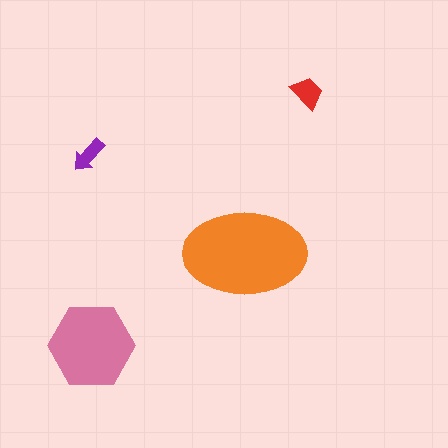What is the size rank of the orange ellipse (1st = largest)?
1st.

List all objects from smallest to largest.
The purple arrow, the red trapezoid, the pink hexagon, the orange ellipse.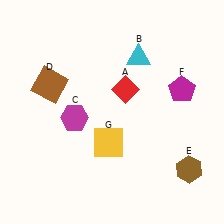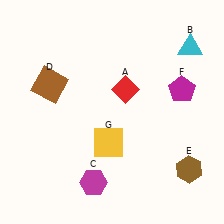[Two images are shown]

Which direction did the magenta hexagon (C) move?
The magenta hexagon (C) moved down.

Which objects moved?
The objects that moved are: the cyan triangle (B), the magenta hexagon (C).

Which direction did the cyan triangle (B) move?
The cyan triangle (B) moved right.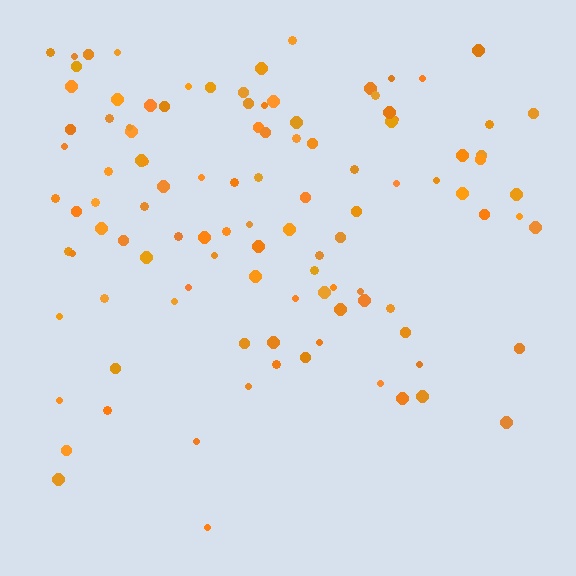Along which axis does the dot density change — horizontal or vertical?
Vertical.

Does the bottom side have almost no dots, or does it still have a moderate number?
Still a moderate number, just noticeably fewer than the top.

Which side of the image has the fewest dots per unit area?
The bottom.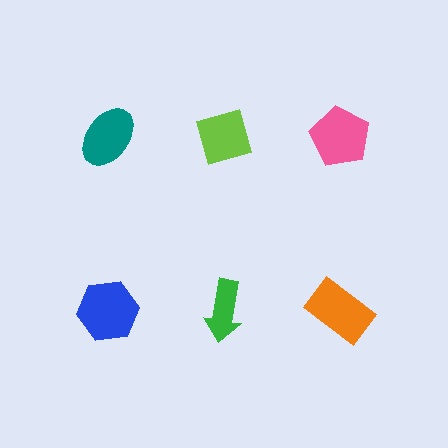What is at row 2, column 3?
An orange rectangle.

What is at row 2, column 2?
A green arrow.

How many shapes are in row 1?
3 shapes.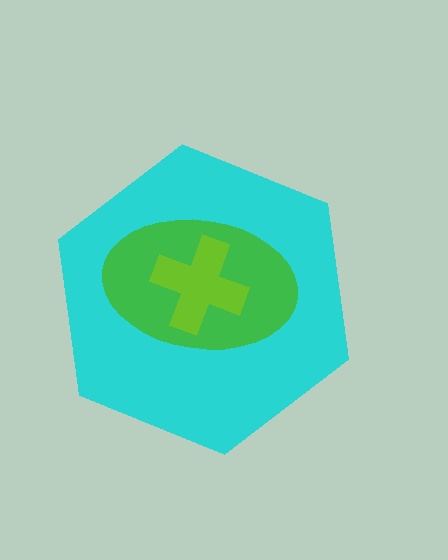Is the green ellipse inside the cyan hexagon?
Yes.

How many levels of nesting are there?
3.